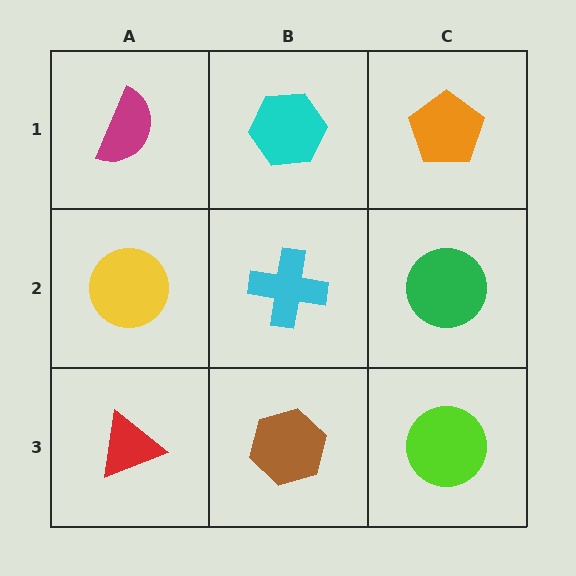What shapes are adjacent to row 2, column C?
An orange pentagon (row 1, column C), a lime circle (row 3, column C), a cyan cross (row 2, column B).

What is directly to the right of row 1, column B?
An orange pentagon.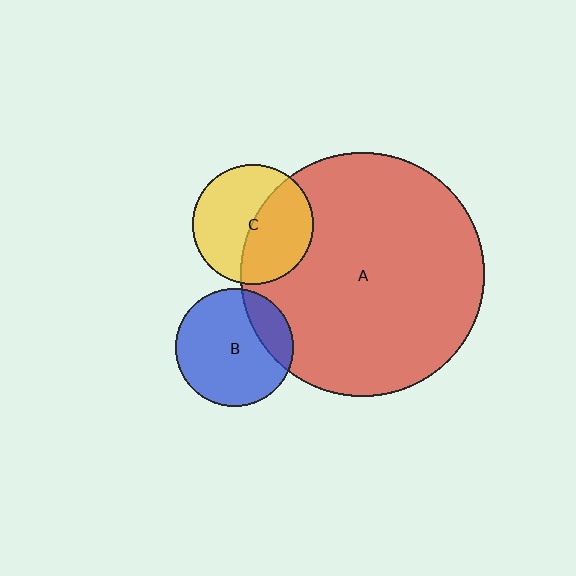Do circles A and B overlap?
Yes.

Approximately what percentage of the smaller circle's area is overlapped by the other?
Approximately 20%.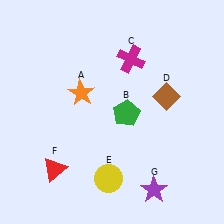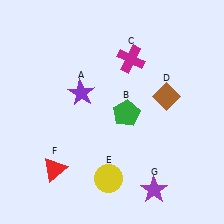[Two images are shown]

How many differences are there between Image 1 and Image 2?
There is 1 difference between the two images.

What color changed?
The star (A) changed from orange in Image 1 to purple in Image 2.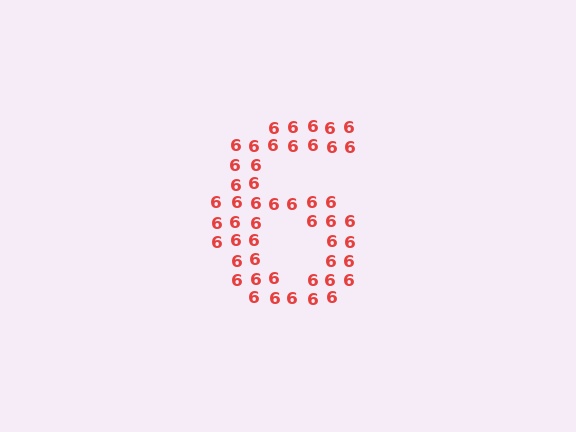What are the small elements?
The small elements are digit 6's.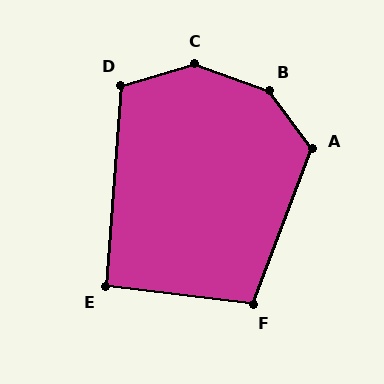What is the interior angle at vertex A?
Approximately 123 degrees (obtuse).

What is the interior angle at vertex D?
Approximately 111 degrees (obtuse).